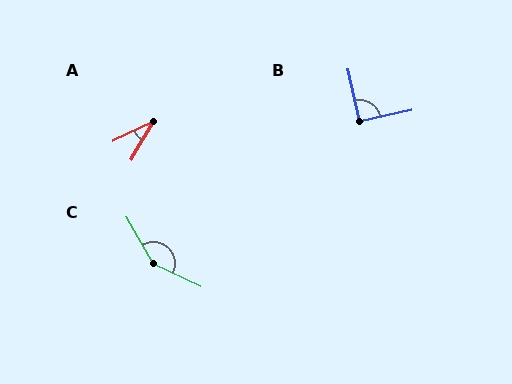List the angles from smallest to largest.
A (34°), B (90°), C (145°).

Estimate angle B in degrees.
Approximately 90 degrees.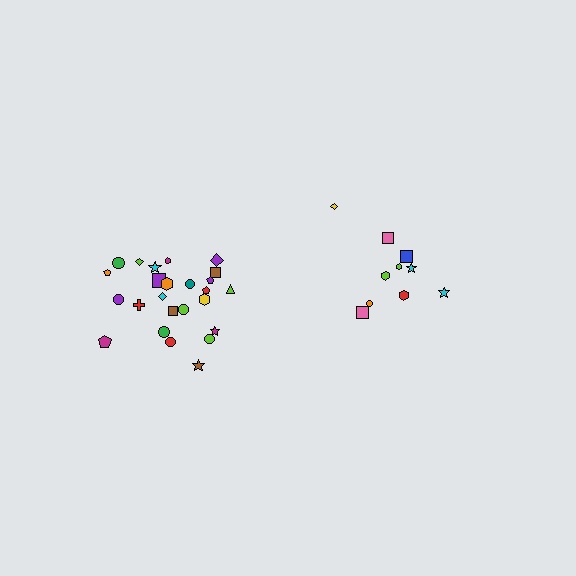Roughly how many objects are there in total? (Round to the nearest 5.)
Roughly 35 objects in total.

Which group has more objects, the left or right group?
The left group.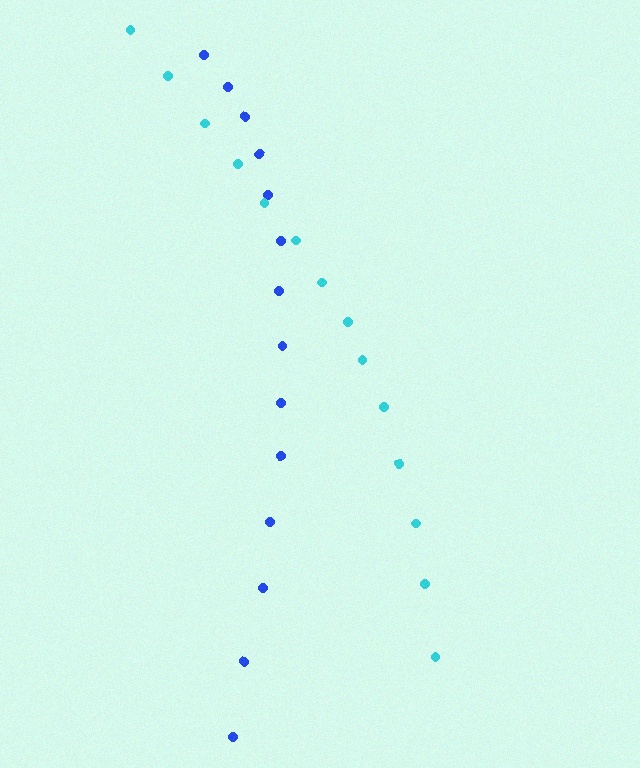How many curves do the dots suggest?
There are 2 distinct paths.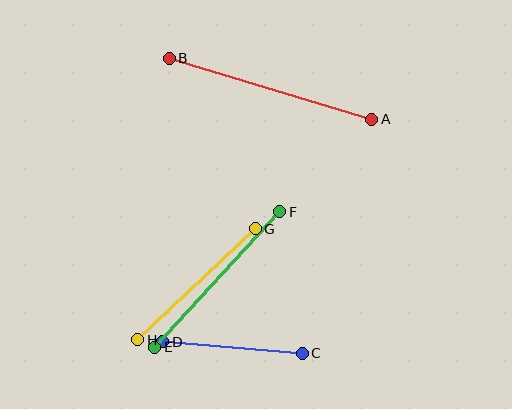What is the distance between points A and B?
The distance is approximately 211 pixels.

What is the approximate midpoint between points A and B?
The midpoint is at approximately (270, 89) pixels.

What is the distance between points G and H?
The distance is approximately 162 pixels.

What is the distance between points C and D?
The distance is approximately 140 pixels.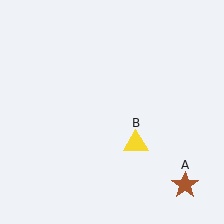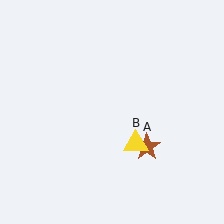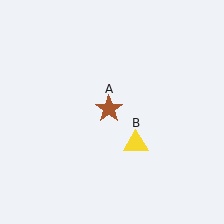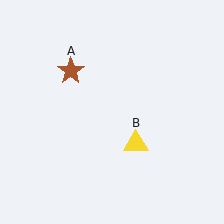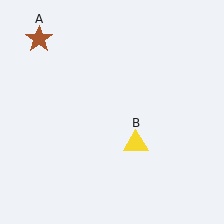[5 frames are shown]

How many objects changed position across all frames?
1 object changed position: brown star (object A).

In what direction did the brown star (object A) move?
The brown star (object A) moved up and to the left.